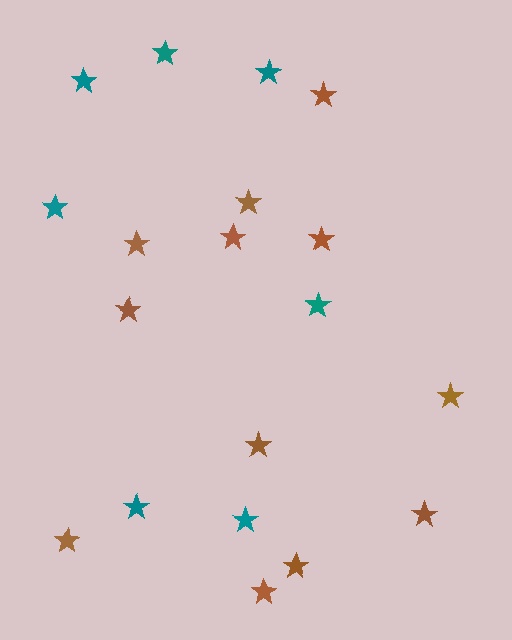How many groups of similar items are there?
There are 2 groups: one group of teal stars (7) and one group of brown stars (12).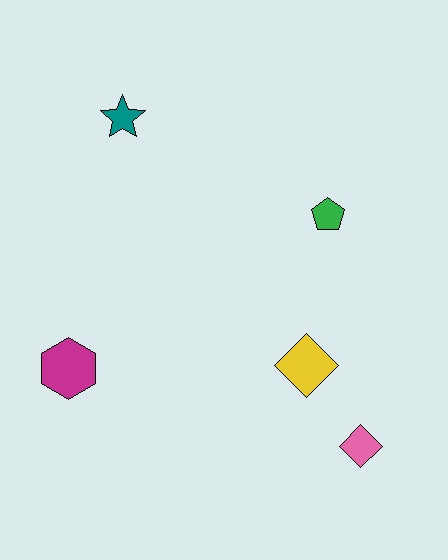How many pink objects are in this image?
There is 1 pink object.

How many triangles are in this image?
There are no triangles.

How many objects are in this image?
There are 5 objects.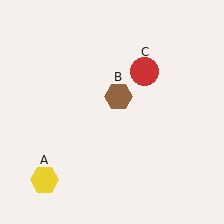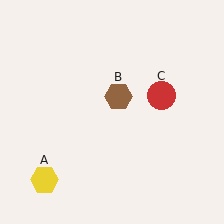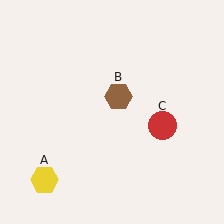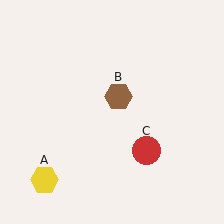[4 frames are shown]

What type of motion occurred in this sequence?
The red circle (object C) rotated clockwise around the center of the scene.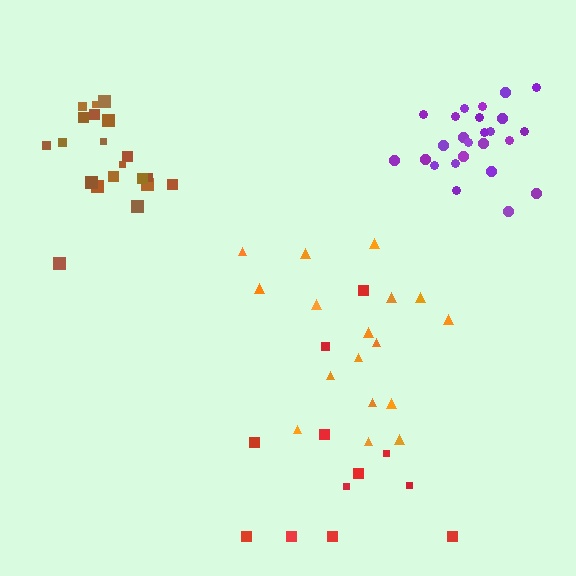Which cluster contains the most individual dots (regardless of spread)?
Purple (25).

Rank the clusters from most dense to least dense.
purple, brown, orange, red.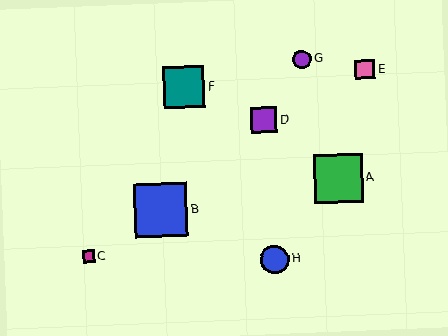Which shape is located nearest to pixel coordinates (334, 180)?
The green square (labeled A) at (338, 178) is nearest to that location.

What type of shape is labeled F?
Shape F is a teal square.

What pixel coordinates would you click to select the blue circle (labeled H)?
Click at (275, 260) to select the blue circle H.